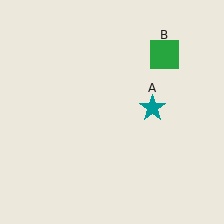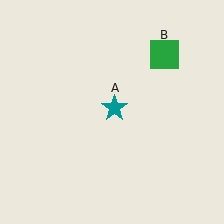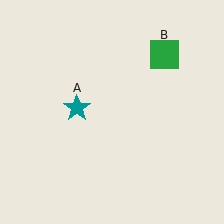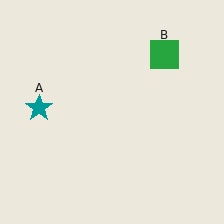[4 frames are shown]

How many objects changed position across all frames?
1 object changed position: teal star (object A).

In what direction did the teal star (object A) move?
The teal star (object A) moved left.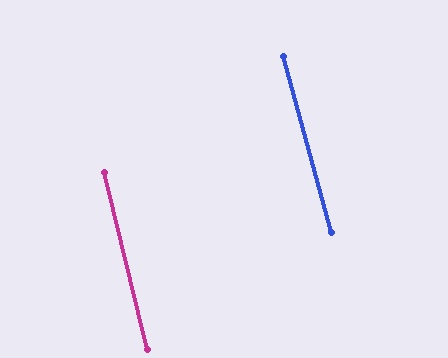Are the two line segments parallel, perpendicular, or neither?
Parallel — their directions differ by only 1.6°.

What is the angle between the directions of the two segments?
Approximately 2 degrees.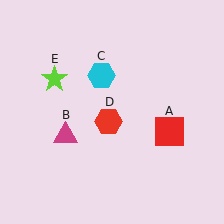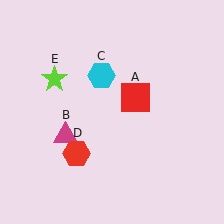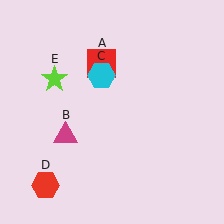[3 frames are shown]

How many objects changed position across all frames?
2 objects changed position: red square (object A), red hexagon (object D).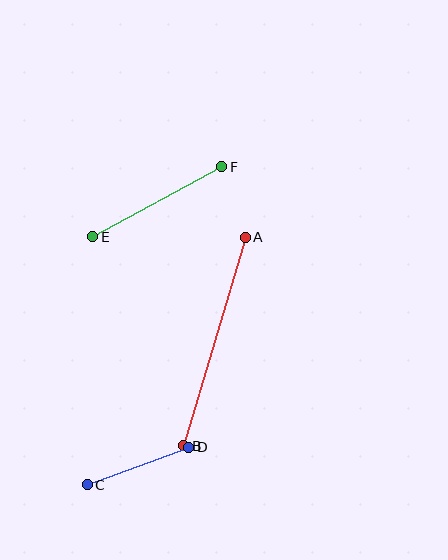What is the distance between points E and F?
The distance is approximately 147 pixels.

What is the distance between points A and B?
The distance is approximately 217 pixels.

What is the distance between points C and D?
The distance is approximately 108 pixels.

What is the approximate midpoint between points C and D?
The midpoint is at approximately (138, 466) pixels.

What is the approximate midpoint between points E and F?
The midpoint is at approximately (157, 202) pixels.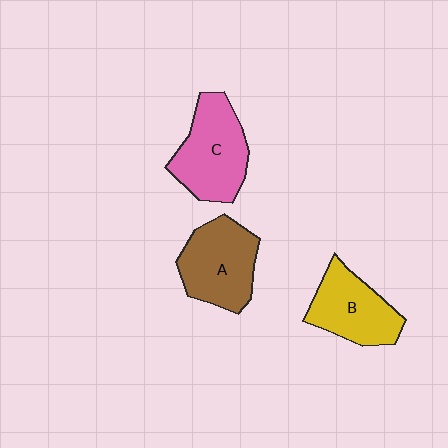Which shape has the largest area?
Shape C (pink).